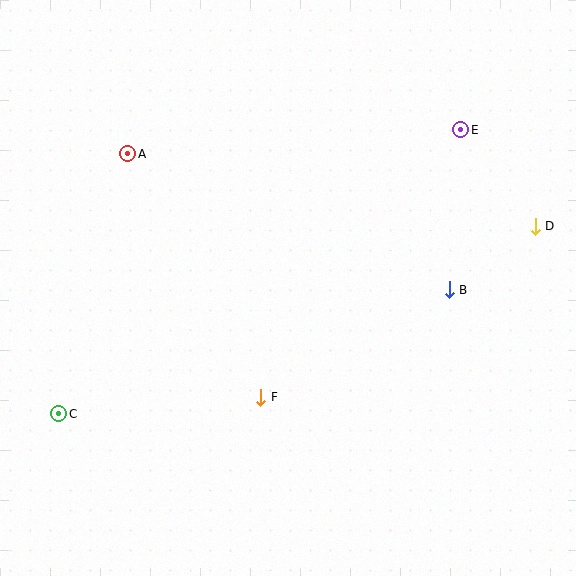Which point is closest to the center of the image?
Point F at (261, 397) is closest to the center.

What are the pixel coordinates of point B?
Point B is at (449, 290).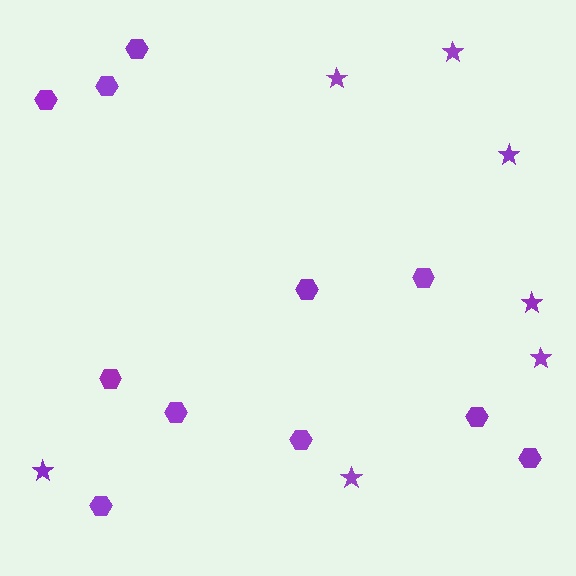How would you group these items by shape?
There are 2 groups: one group of stars (7) and one group of hexagons (11).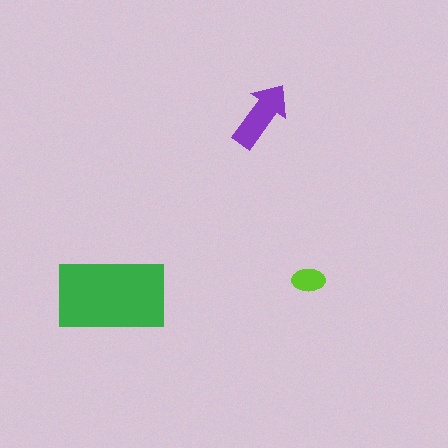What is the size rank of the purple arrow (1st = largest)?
2nd.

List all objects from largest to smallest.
The green rectangle, the purple arrow, the lime ellipse.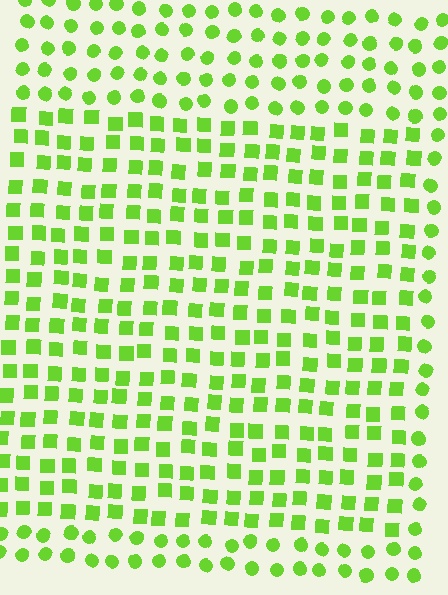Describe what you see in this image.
The image is filled with small lime elements arranged in a uniform grid. A rectangle-shaped region contains squares, while the surrounding area contains circles. The boundary is defined purely by the change in element shape.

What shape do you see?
I see a rectangle.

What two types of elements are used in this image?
The image uses squares inside the rectangle region and circles outside it.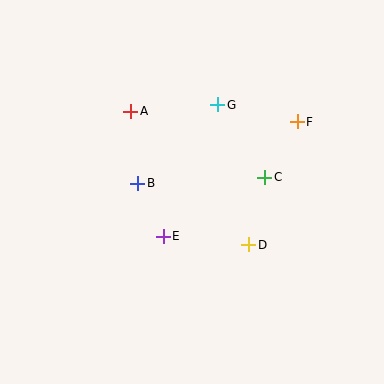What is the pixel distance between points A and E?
The distance between A and E is 129 pixels.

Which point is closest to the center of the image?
Point E at (163, 236) is closest to the center.